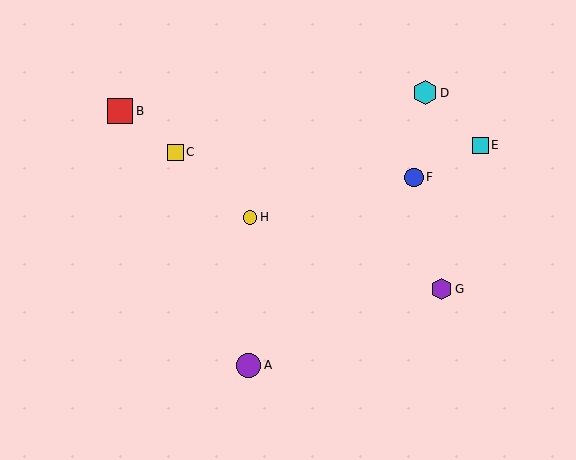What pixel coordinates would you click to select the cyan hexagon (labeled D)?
Click at (425, 93) to select the cyan hexagon D.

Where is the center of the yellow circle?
The center of the yellow circle is at (250, 217).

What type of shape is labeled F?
Shape F is a blue circle.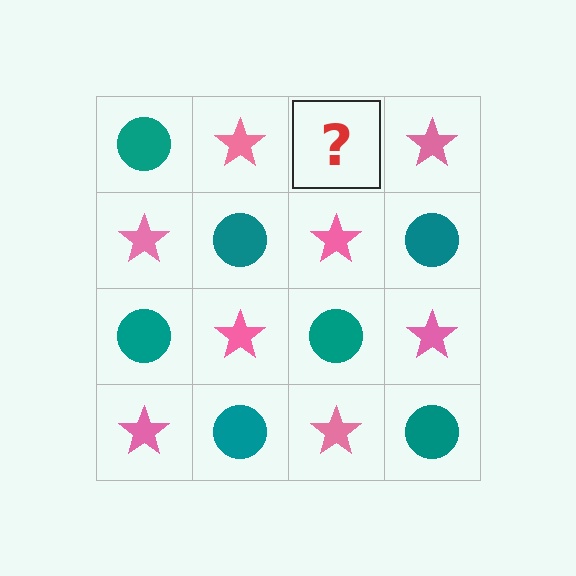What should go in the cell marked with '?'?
The missing cell should contain a teal circle.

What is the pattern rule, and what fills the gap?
The rule is that it alternates teal circle and pink star in a checkerboard pattern. The gap should be filled with a teal circle.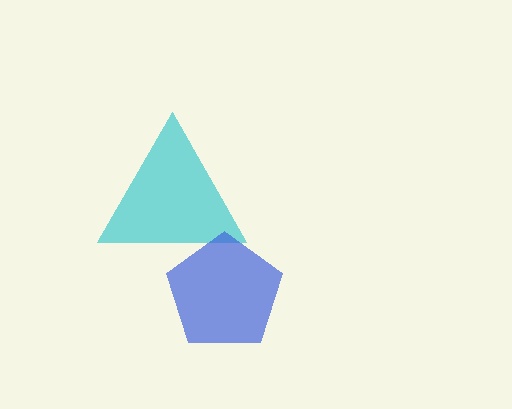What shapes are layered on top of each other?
The layered shapes are: a cyan triangle, a blue pentagon.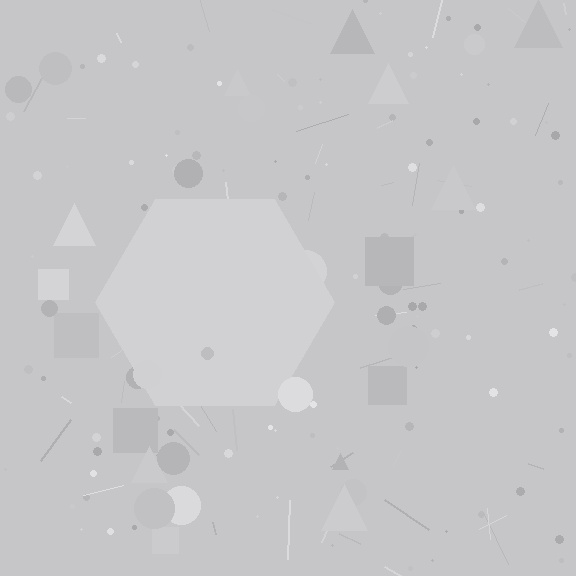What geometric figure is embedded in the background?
A hexagon is embedded in the background.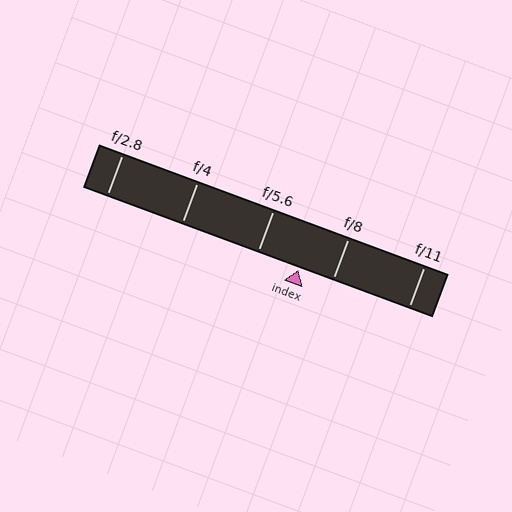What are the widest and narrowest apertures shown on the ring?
The widest aperture shown is f/2.8 and the narrowest is f/11.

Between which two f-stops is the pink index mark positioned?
The index mark is between f/5.6 and f/8.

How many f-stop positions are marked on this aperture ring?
There are 5 f-stop positions marked.